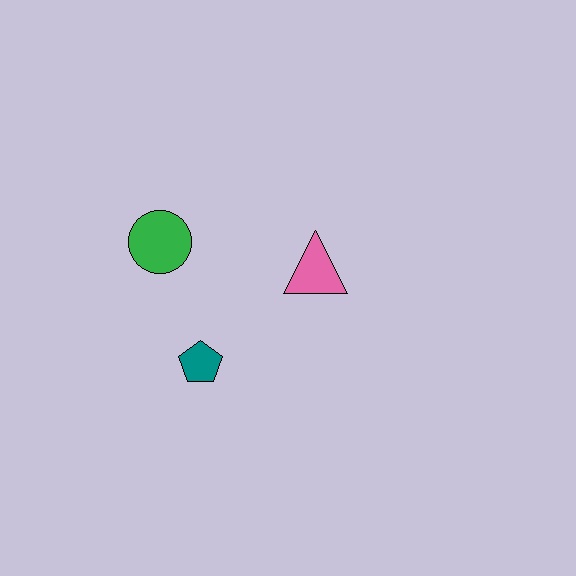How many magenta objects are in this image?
There are no magenta objects.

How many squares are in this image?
There are no squares.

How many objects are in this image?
There are 3 objects.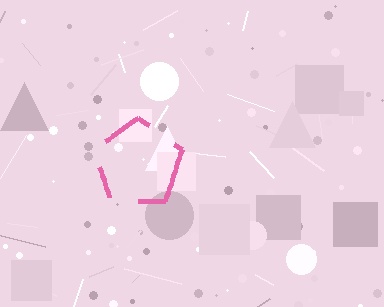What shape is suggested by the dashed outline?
The dashed outline suggests a pentagon.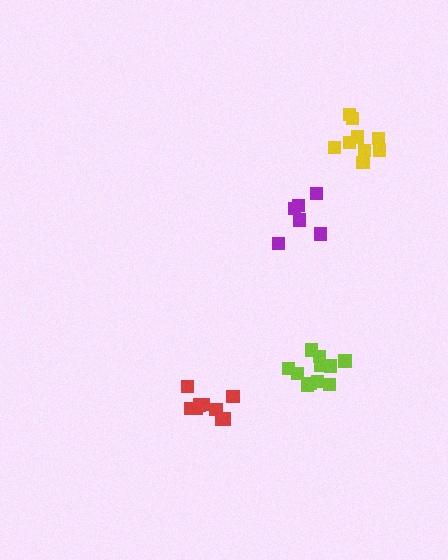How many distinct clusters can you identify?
There are 4 distinct clusters.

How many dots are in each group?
Group 1: 10 dots, Group 2: 11 dots, Group 3: 6 dots, Group 4: 9 dots (36 total).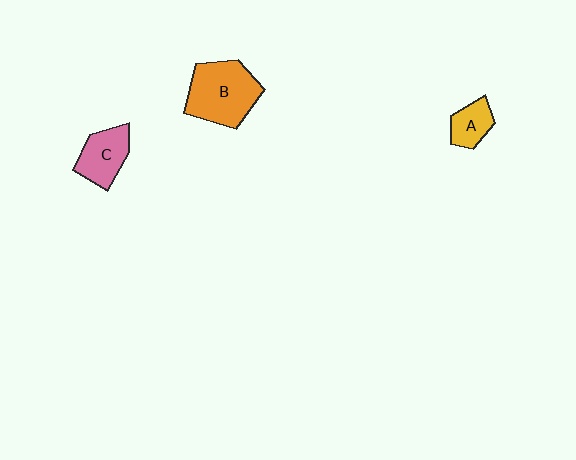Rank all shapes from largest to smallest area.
From largest to smallest: B (orange), C (pink), A (yellow).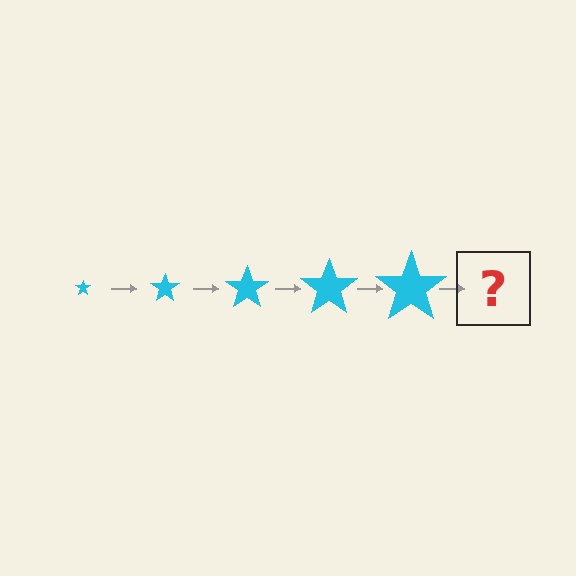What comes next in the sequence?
The next element should be a cyan star, larger than the previous one.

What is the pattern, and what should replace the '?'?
The pattern is that the star gets progressively larger each step. The '?' should be a cyan star, larger than the previous one.